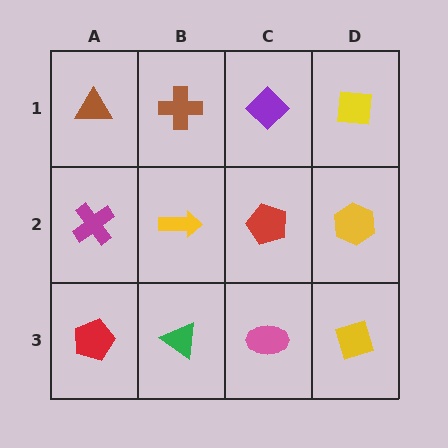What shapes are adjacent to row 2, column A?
A brown triangle (row 1, column A), a red pentagon (row 3, column A), a yellow arrow (row 2, column B).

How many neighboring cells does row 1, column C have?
3.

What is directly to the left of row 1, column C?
A brown cross.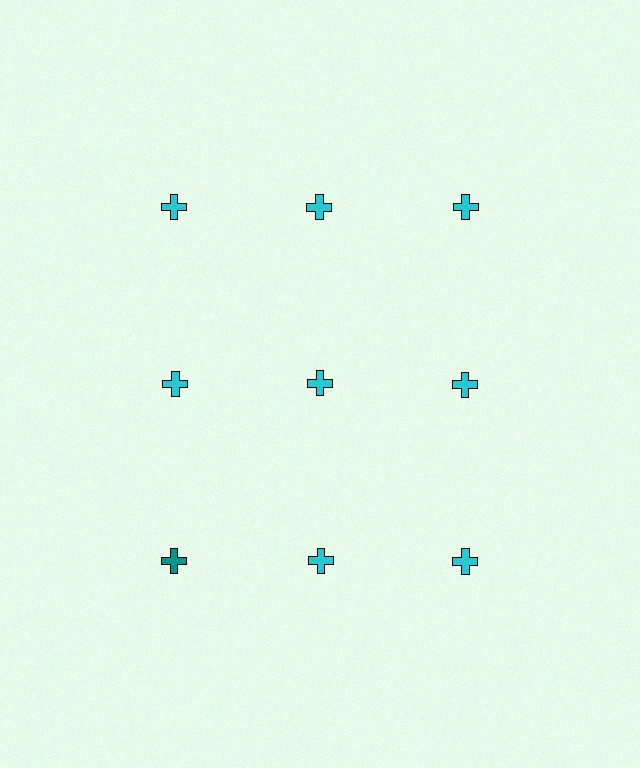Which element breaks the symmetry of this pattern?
The teal cross in the third row, leftmost column breaks the symmetry. All other shapes are cyan crosses.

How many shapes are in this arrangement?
There are 9 shapes arranged in a grid pattern.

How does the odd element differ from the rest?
It has a different color: teal instead of cyan.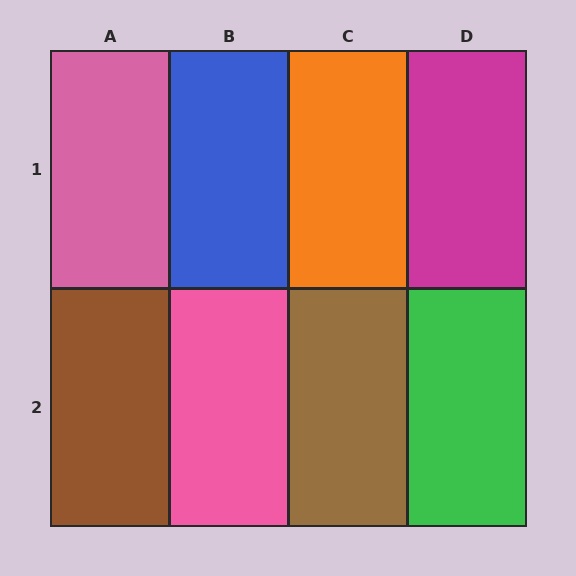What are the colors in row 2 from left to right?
Brown, pink, brown, green.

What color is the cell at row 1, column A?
Pink.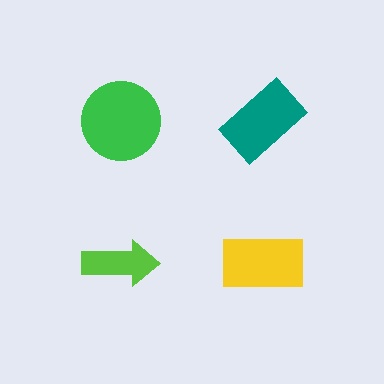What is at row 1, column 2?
A teal rectangle.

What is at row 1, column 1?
A green circle.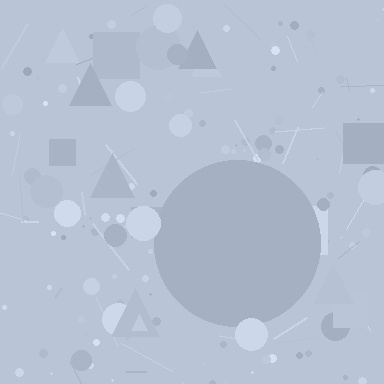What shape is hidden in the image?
A circle is hidden in the image.